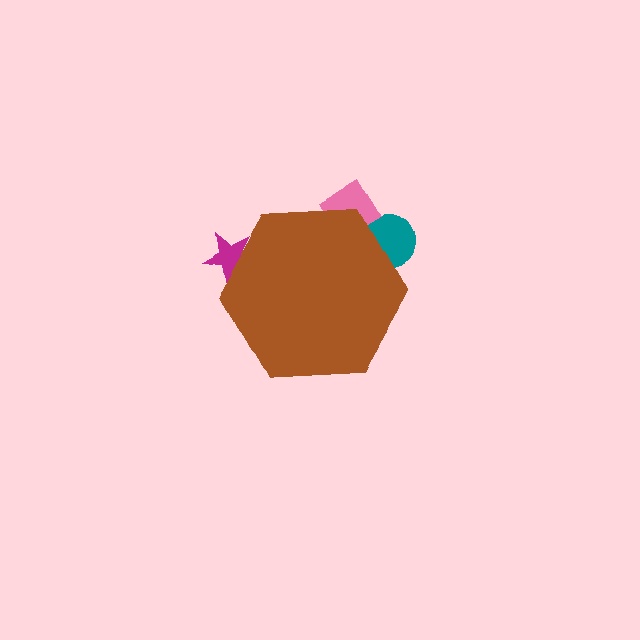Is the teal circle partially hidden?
Yes, the teal circle is partially hidden behind the brown hexagon.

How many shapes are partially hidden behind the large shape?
3 shapes are partially hidden.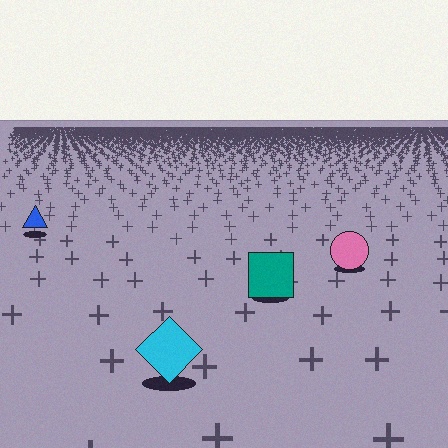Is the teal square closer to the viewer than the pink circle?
Yes. The teal square is closer — you can tell from the texture gradient: the ground texture is coarser near it.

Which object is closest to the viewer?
The cyan diamond is closest. The texture marks near it are larger and more spread out.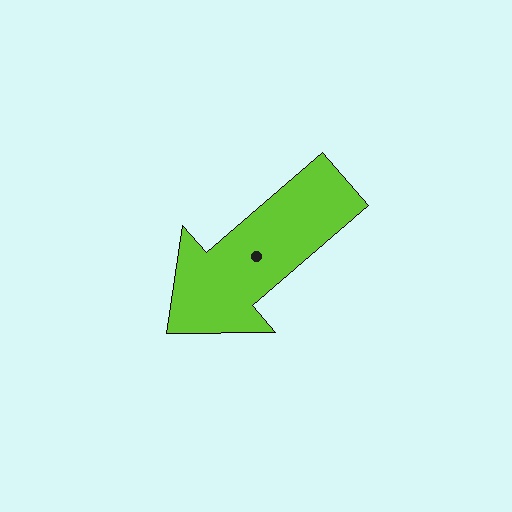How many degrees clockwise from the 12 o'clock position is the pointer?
Approximately 229 degrees.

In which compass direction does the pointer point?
Southwest.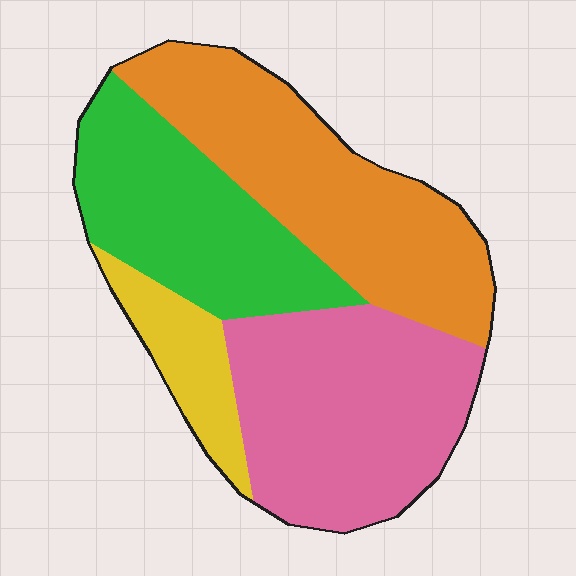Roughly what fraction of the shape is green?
Green covers around 25% of the shape.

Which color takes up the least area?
Yellow, at roughly 10%.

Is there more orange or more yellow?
Orange.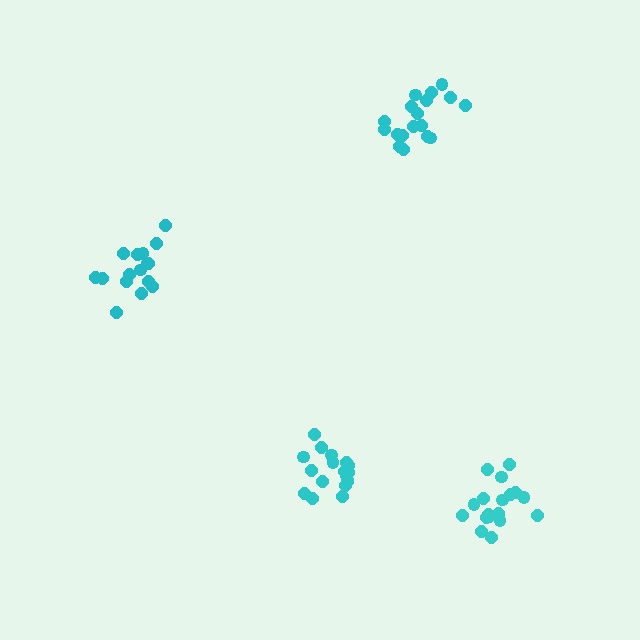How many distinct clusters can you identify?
There are 4 distinct clusters.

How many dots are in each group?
Group 1: 18 dots, Group 2: 19 dots, Group 3: 18 dots, Group 4: 16 dots (71 total).